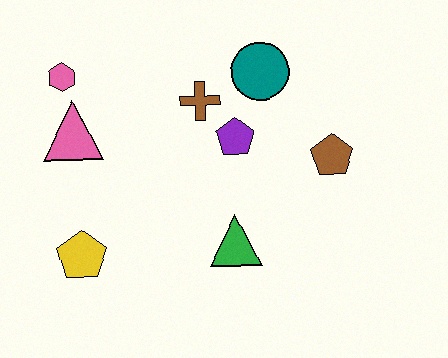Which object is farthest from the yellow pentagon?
The brown pentagon is farthest from the yellow pentagon.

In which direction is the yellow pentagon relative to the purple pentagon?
The yellow pentagon is to the left of the purple pentagon.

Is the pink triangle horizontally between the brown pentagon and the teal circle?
No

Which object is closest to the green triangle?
The purple pentagon is closest to the green triangle.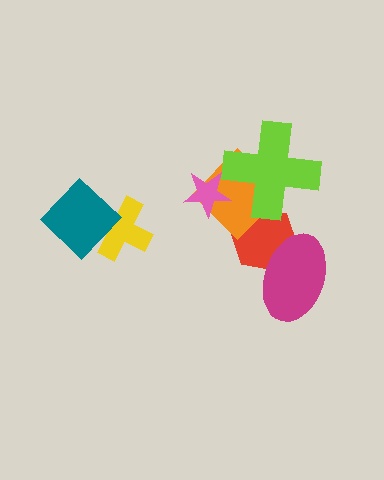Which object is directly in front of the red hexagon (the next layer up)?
The orange diamond is directly in front of the red hexagon.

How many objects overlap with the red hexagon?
3 objects overlap with the red hexagon.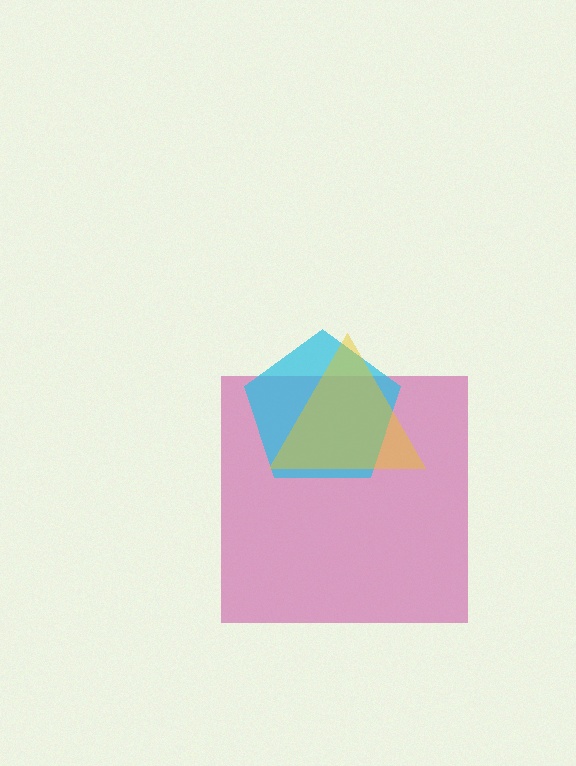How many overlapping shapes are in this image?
There are 3 overlapping shapes in the image.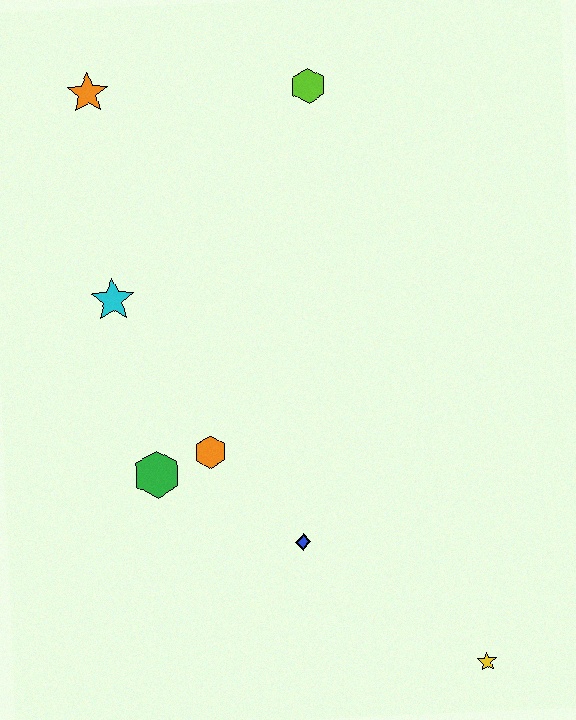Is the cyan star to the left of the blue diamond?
Yes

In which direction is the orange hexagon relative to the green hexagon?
The orange hexagon is to the right of the green hexagon.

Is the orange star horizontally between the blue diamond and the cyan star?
No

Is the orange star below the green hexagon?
No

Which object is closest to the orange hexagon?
The green hexagon is closest to the orange hexagon.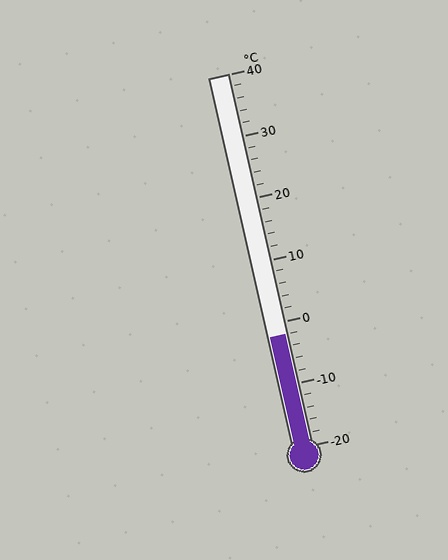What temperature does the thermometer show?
The thermometer shows approximately -2°C.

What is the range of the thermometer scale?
The thermometer scale ranges from -20°C to 40°C.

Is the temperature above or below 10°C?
The temperature is below 10°C.